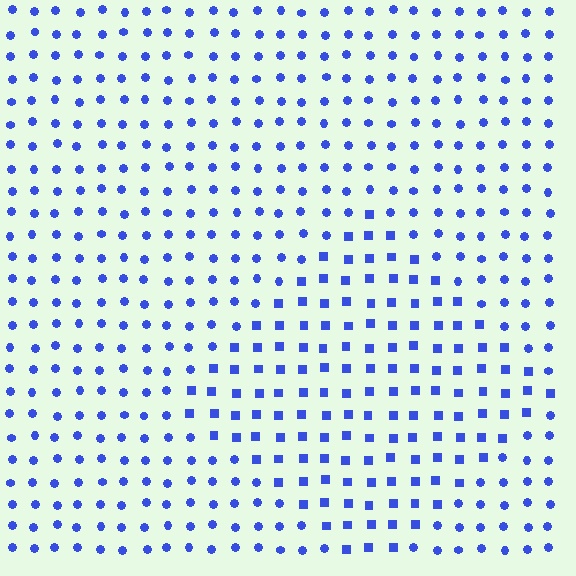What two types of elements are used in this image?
The image uses squares inside the diamond region and circles outside it.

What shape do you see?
I see a diamond.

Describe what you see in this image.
The image is filled with small blue elements arranged in a uniform grid. A diamond-shaped region contains squares, while the surrounding area contains circles. The boundary is defined purely by the change in element shape.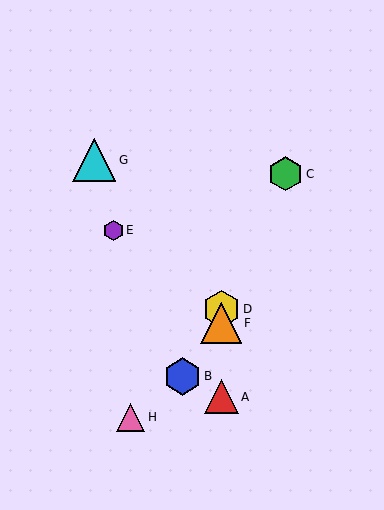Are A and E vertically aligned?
No, A is at x≈221 and E is at x≈113.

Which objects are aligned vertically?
Objects A, D, F are aligned vertically.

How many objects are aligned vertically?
3 objects (A, D, F) are aligned vertically.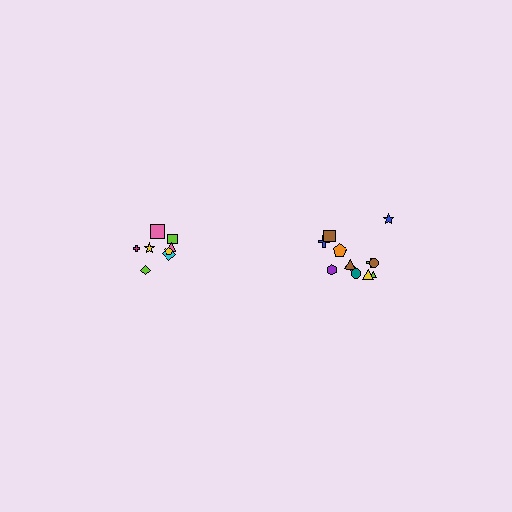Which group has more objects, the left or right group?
The right group.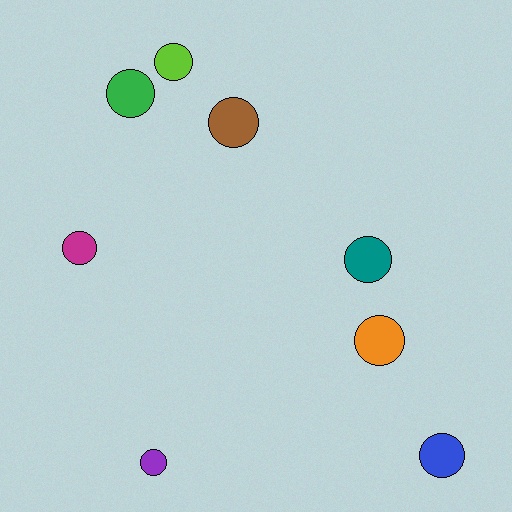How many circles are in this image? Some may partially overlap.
There are 8 circles.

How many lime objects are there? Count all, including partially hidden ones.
There is 1 lime object.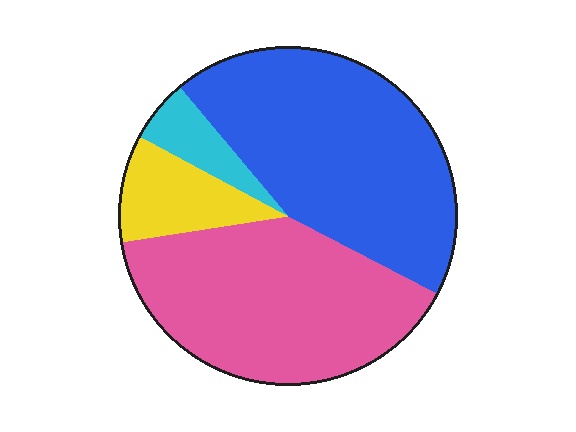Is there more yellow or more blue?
Blue.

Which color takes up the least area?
Cyan, at roughly 5%.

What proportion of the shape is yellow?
Yellow covers 10% of the shape.